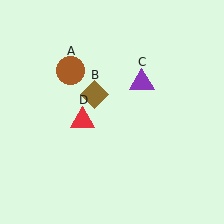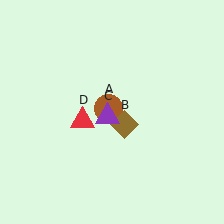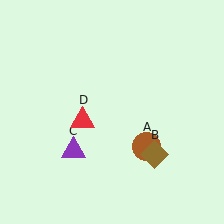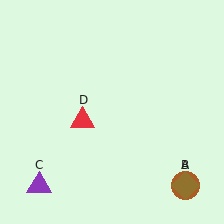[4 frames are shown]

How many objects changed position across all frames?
3 objects changed position: brown circle (object A), brown diamond (object B), purple triangle (object C).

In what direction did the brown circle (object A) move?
The brown circle (object A) moved down and to the right.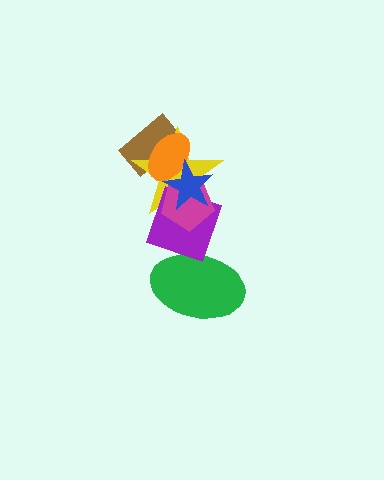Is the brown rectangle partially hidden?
Yes, it is partially covered by another shape.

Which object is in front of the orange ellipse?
The blue star is in front of the orange ellipse.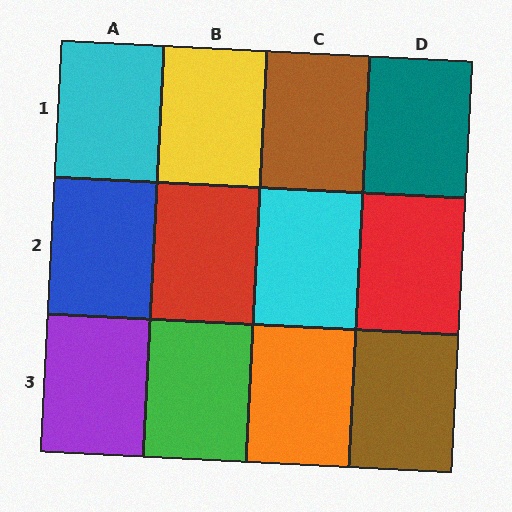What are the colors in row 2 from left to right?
Blue, red, cyan, red.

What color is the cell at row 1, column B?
Yellow.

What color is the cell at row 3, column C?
Orange.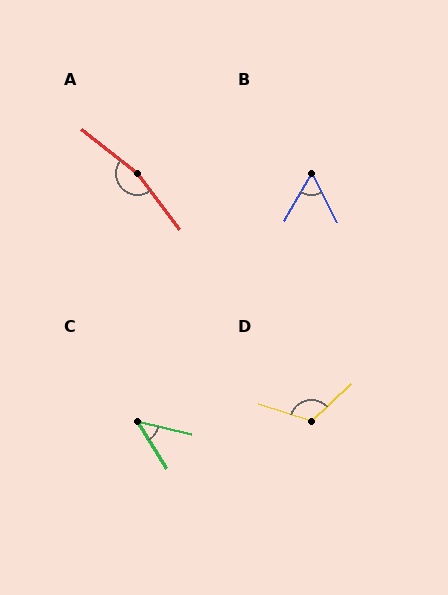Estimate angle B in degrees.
Approximately 58 degrees.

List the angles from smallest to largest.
C (44°), B (58°), D (119°), A (166°).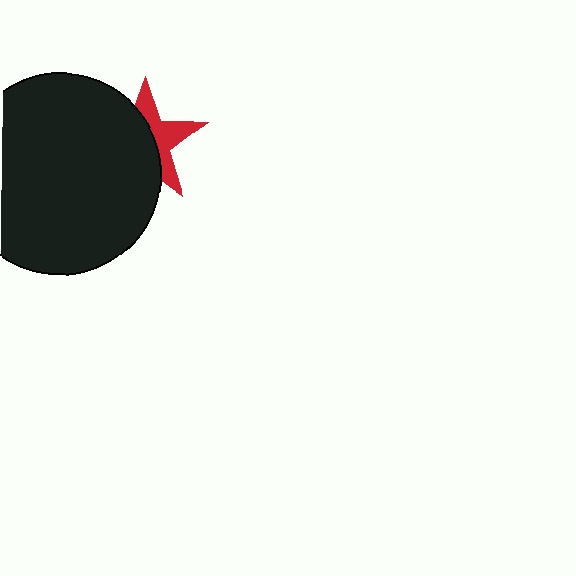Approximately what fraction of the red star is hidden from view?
Roughly 59% of the red star is hidden behind the black circle.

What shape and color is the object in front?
The object in front is a black circle.